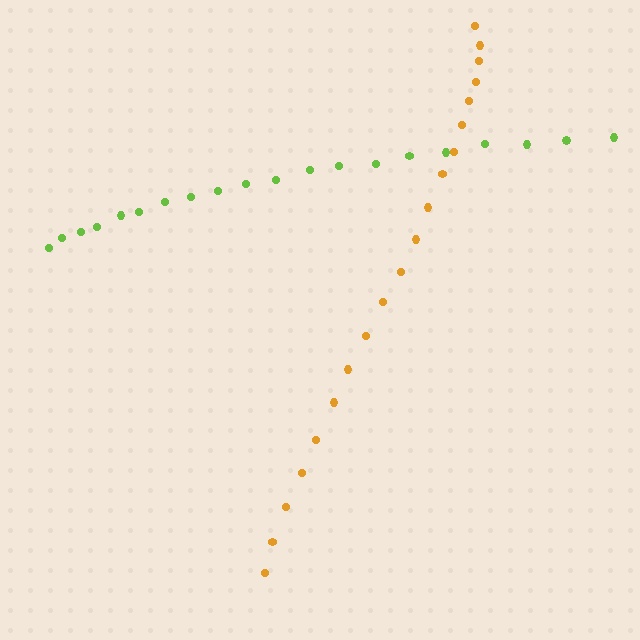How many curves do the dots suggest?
There are 2 distinct paths.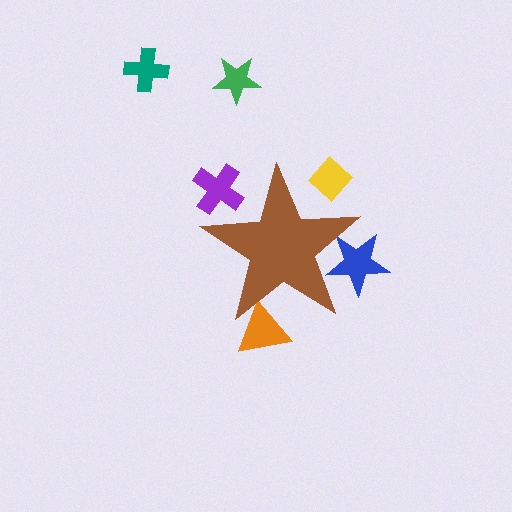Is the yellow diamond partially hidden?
Yes, the yellow diamond is partially hidden behind the brown star.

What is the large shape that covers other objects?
A brown star.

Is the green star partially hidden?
No, the green star is fully visible.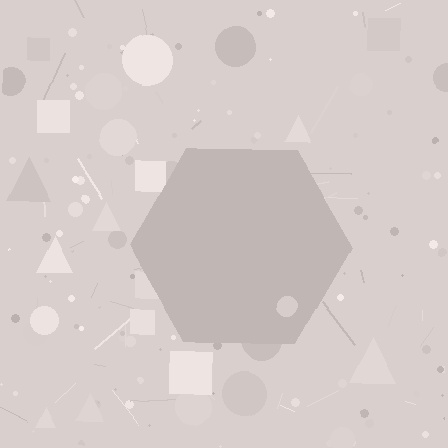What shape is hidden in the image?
A hexagon is hidden in the image.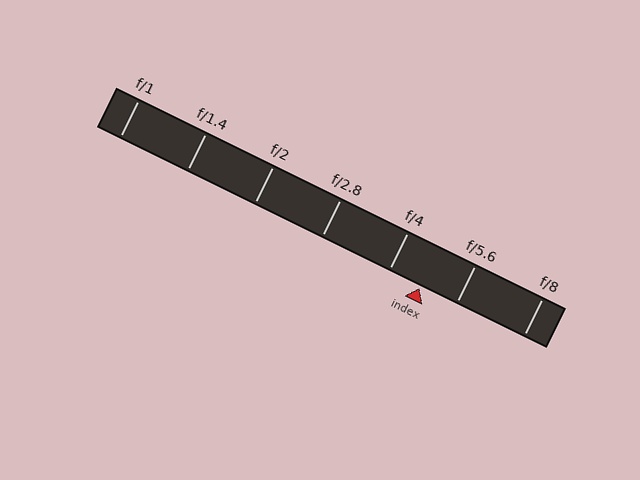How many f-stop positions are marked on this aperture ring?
There are 7 f-stop positions marked.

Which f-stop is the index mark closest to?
The index mark is closest to f/4.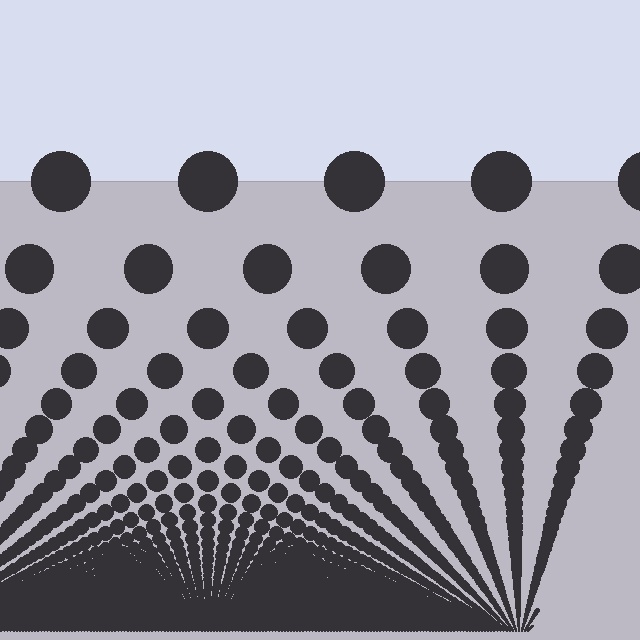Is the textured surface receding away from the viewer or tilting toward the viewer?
The surface appears to tilt toward the viewer. Texture elements get larger and sparser toward the top.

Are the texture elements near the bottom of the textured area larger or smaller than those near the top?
Smaller. The gradient is inverted — elements near the bottom are smaller and denser.